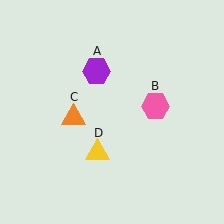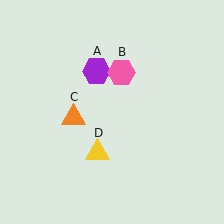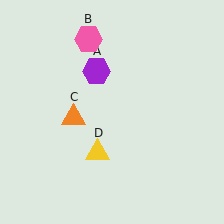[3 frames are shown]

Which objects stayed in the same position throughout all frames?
Purple hexagon (object A) and orange triangle (object C) and yellow triangle (object D) remained stationary.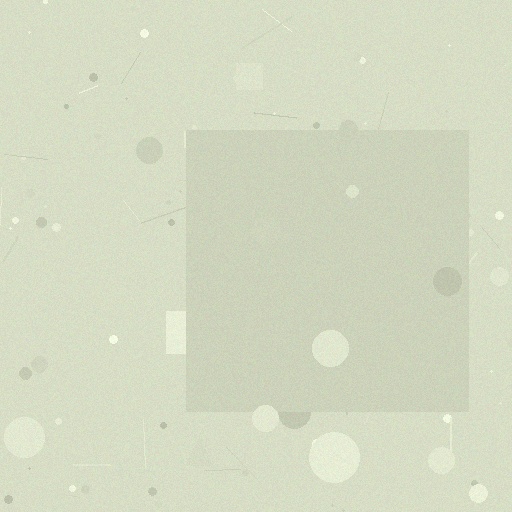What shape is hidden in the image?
A square is hidden in the image.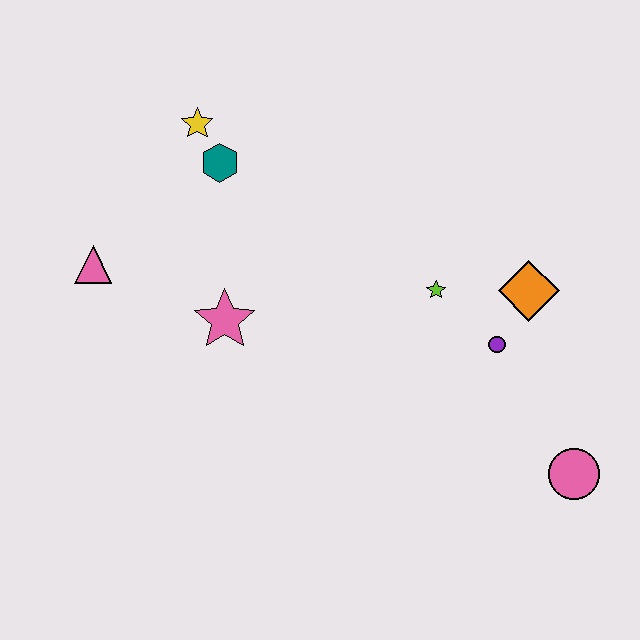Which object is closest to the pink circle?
The purple circle is closest to the pink circle.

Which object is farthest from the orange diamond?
The pink triangle is farthest from the orange diamond.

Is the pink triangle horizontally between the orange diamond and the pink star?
No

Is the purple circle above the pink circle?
Yes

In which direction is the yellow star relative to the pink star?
The yellow star is above the pink star.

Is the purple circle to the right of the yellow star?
Yes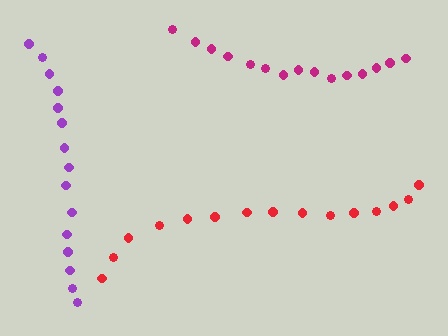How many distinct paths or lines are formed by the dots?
There are 3 distinct paths.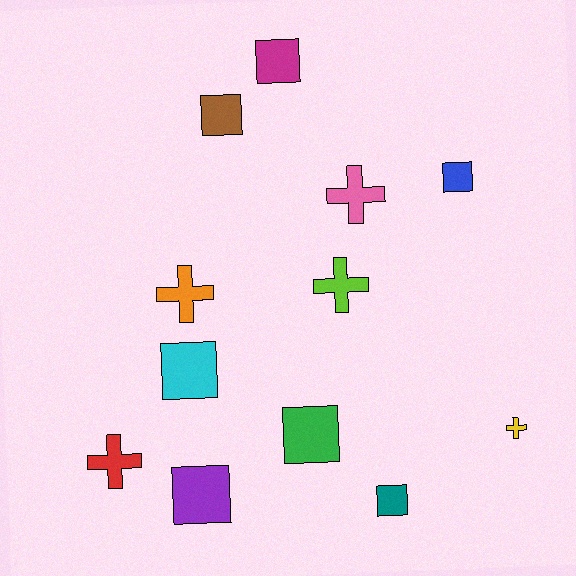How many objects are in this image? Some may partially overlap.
There are 12 objects.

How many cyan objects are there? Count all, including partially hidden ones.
There is 1 cyan object.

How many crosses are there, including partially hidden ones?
There are 5 crosses.